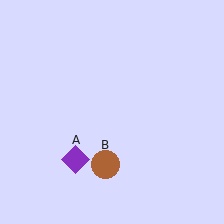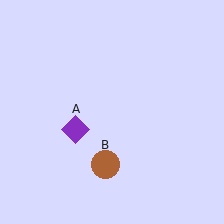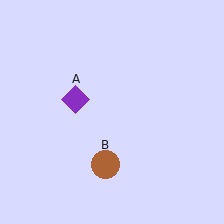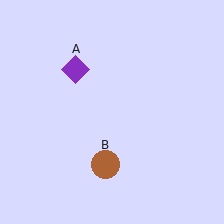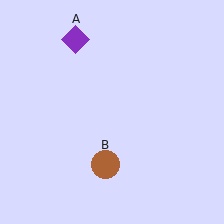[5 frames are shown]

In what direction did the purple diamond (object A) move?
The purple diamond (object A) moved up.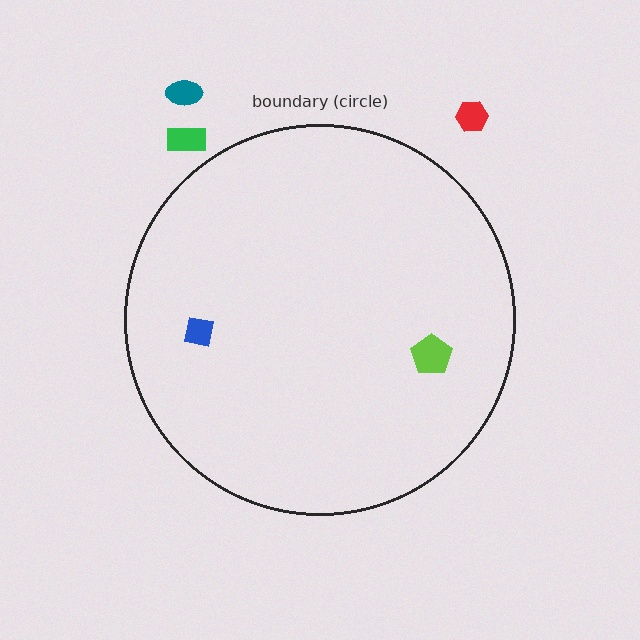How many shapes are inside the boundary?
2 inside, 3 outside.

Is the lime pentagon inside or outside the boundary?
Inside.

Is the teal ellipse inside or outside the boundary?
Outside.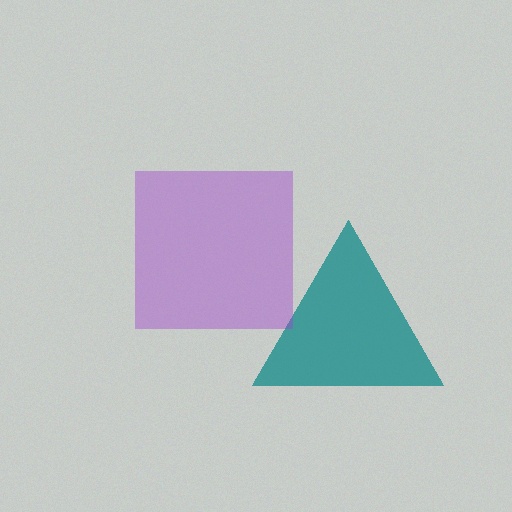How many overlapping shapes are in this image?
There are 2 overlapping shapes in the image.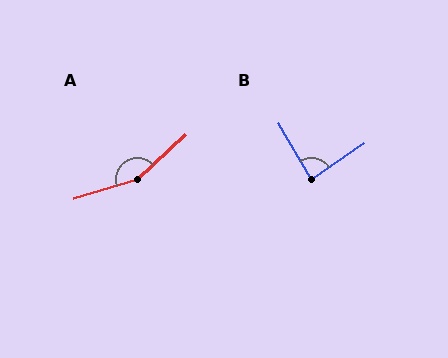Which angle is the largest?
A, at approximately 154 degrees.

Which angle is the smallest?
B, at approximately 87 degrees.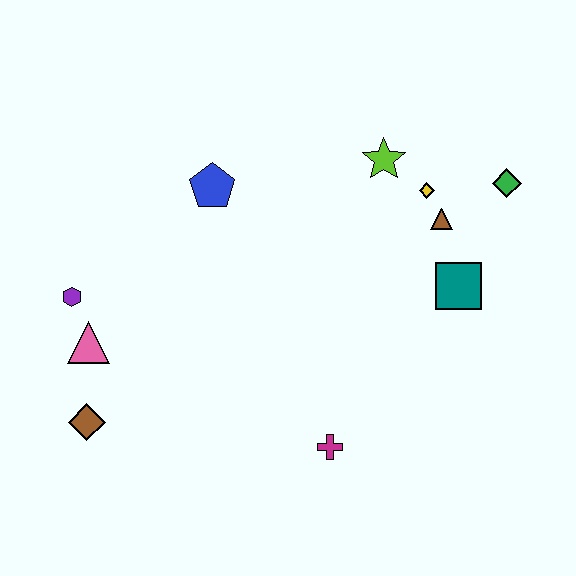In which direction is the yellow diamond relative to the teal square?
The yellow diamond is above the teal square.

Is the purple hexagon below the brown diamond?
No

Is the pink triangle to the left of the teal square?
Yes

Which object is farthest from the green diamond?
The brown diamond is farthest from the green diamond.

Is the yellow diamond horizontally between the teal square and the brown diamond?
Yes